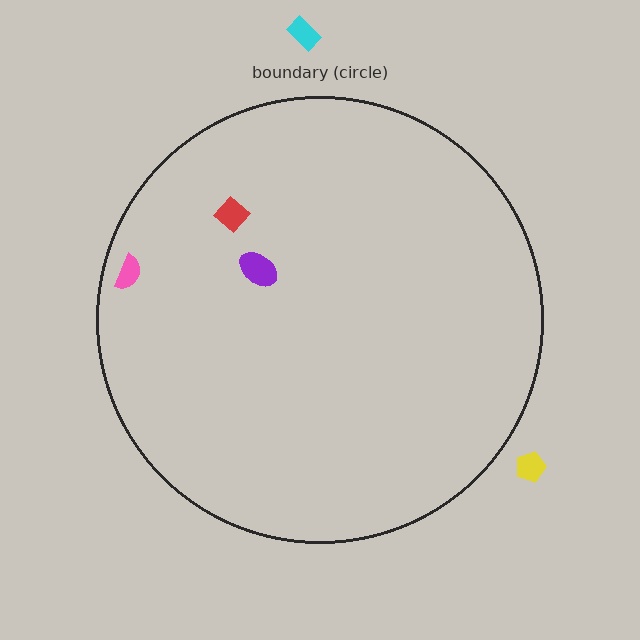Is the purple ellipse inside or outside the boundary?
Inside.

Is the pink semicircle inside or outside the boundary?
Inside.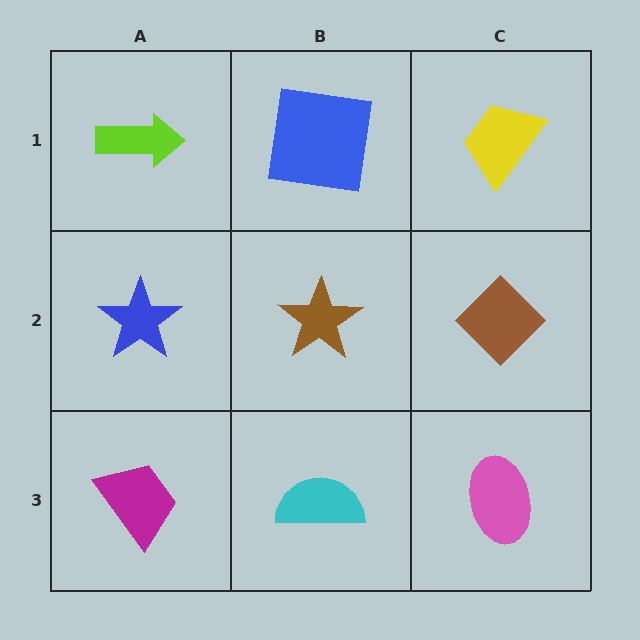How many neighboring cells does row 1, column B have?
3.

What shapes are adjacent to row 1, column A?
A blue star (row 2, column A), a blue square (row 1, column B).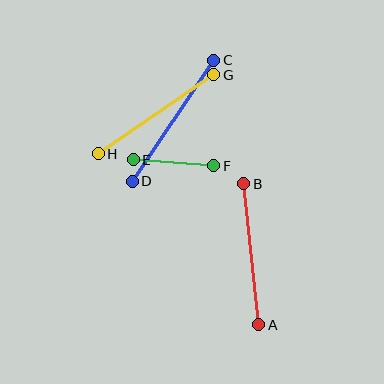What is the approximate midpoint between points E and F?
The midpoint is at approximately (173, 163) pixels.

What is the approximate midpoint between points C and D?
The midpoint is at approximately (173, 121) pixels.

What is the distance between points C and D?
The distance is approximately 146 pixels.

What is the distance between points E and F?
The distance is approximately 81 pixels.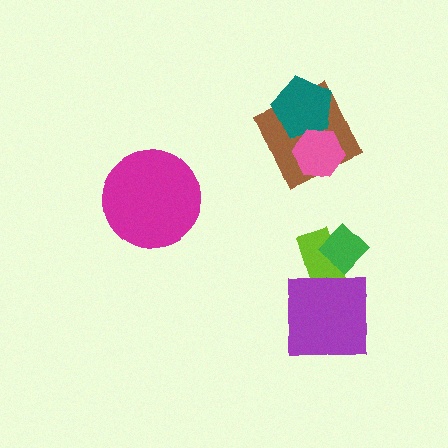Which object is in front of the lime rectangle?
The green diamond is in front of the lime rectangle.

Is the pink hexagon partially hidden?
No, no other shape covers it.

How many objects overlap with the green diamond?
1 object overlaps with the green diamond.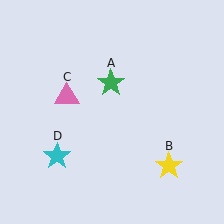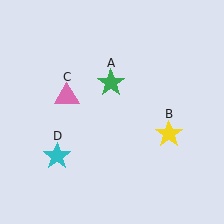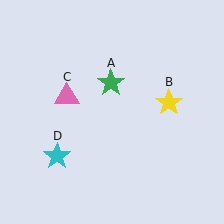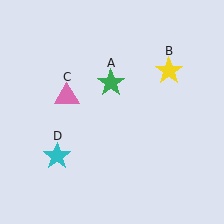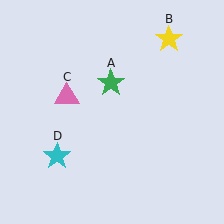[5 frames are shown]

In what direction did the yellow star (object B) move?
The yellow star (object B) moved up.